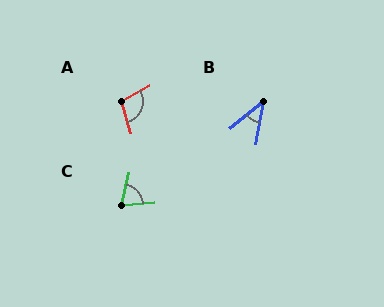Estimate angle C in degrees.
Approximately 72 degrees.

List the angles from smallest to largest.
B (40°), C (72°), A (104°).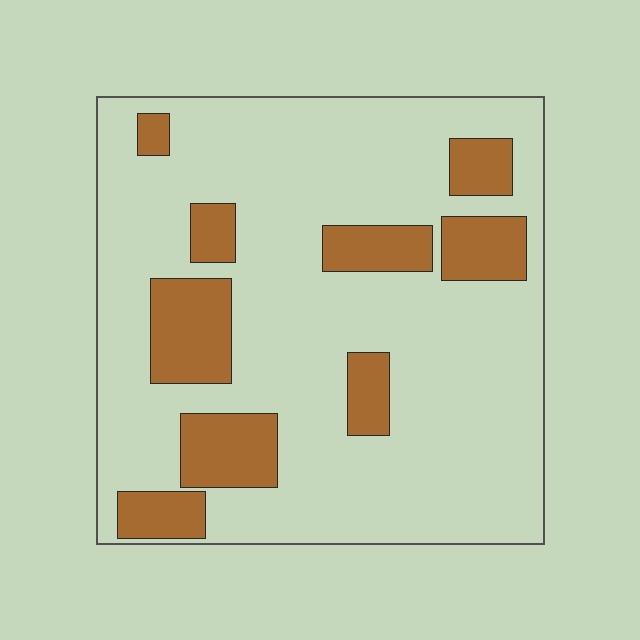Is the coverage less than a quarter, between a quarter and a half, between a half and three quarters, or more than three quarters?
Less than a quarter.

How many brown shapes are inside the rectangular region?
9.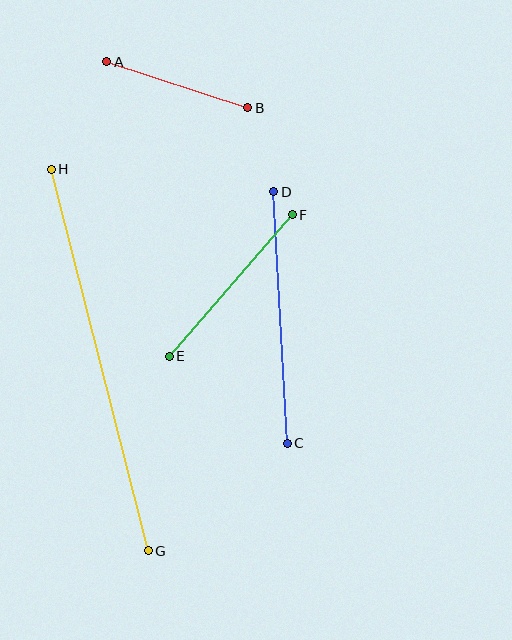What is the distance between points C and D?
The distance is approximately 252 pixels.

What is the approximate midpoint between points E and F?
The midpoint is at approximately (231, 285) pixels.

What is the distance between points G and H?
The distance is approximately 393 pixels.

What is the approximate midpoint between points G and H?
The midpoint is at approximately (100, 360) pixels.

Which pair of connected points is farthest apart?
Points G and H are farthest apart.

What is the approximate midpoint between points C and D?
The midpoint is at approximately (281, 318) pixels.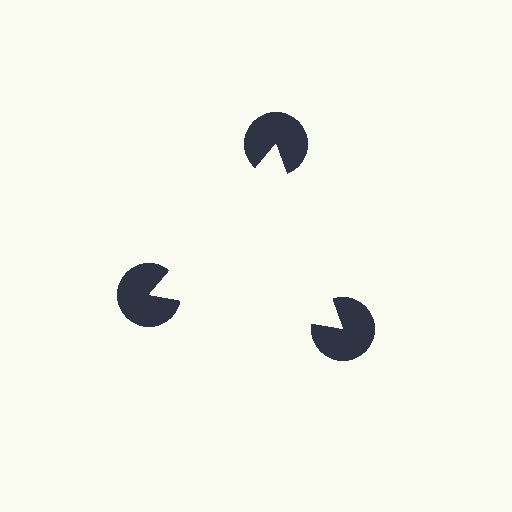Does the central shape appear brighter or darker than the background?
It typically appears slightly brighter than the background, even though no actual brightness change is drawn.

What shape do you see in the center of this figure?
An illusory triangle — its edges are inferred from the aligned wedge cuts in the pac-man discs, not physically drawn.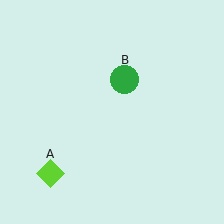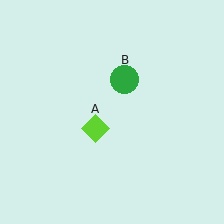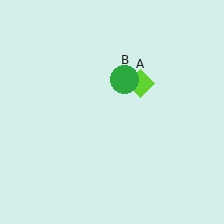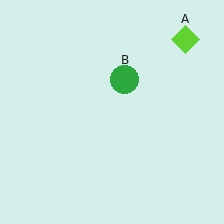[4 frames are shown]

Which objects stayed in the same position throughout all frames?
Green circle (object B) remained stationary.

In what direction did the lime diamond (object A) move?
The lime diamond (object A) moved up and to the right.